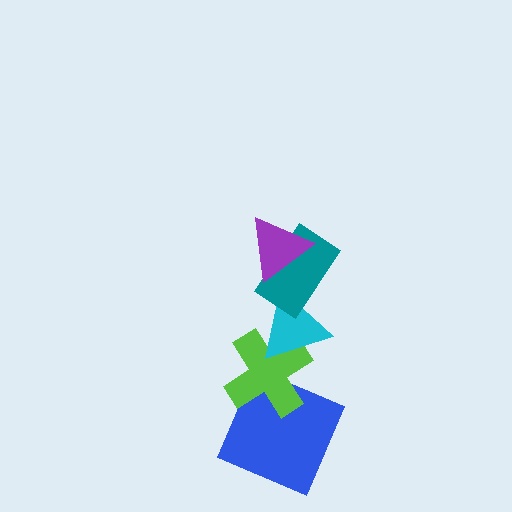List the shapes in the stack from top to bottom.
From top to bottom: the purple triangle, the teal rectangle, the cyan triangle, the lime cross, the blue square.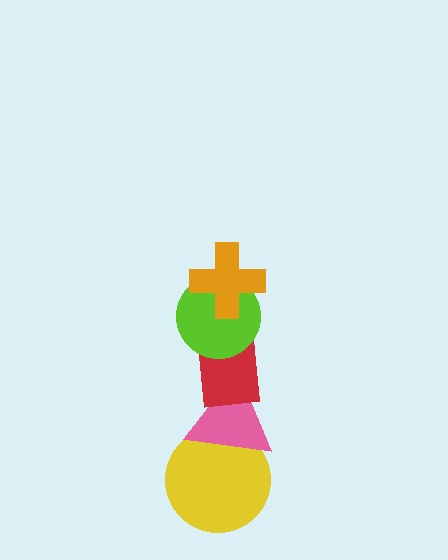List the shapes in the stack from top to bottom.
From top to bottom: the orange cross, the lime circle, the red rectangle, the pink triangle, the yellow circle.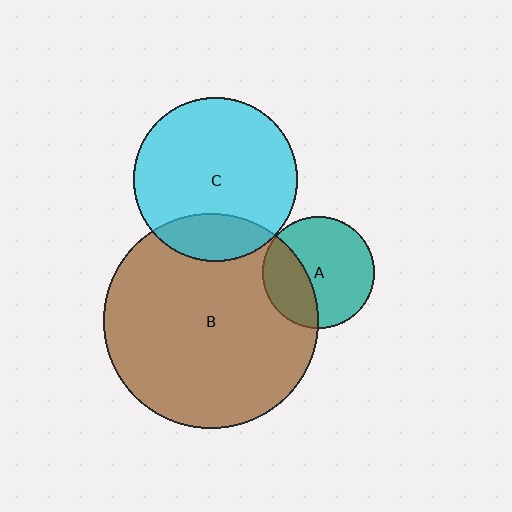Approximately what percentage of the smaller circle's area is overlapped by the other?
Approximately 35%.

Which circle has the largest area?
Circle B (brown).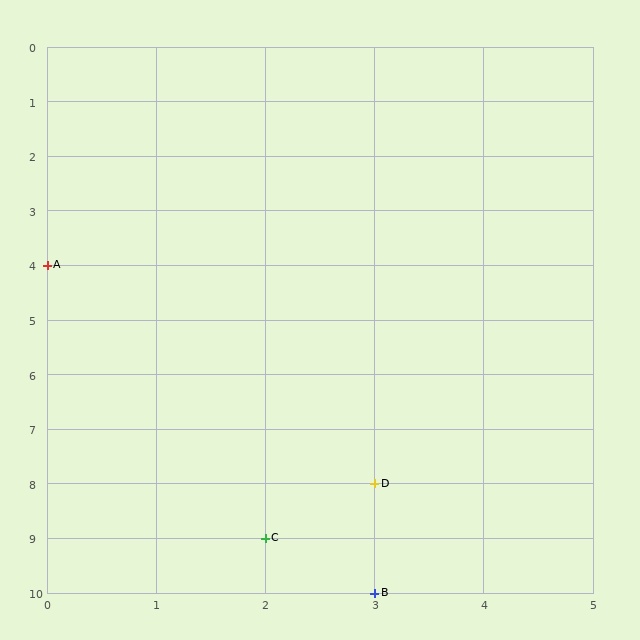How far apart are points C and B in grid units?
Points C and B are 1 column and 1 row apart (about 1.4 grid units diagonally).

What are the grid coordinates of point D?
Point D is at grid coordinates (3, 8).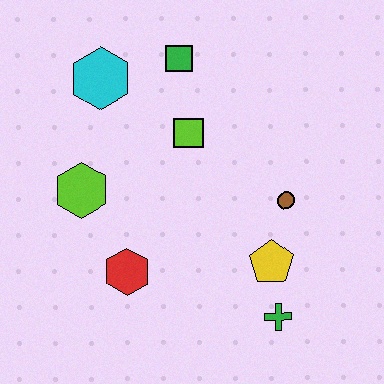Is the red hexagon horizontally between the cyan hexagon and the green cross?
Yes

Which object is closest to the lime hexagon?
The red hexagon is closest to the lime hexagon.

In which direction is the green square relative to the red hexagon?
The green square is above the red hexagon.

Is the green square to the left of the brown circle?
Yes